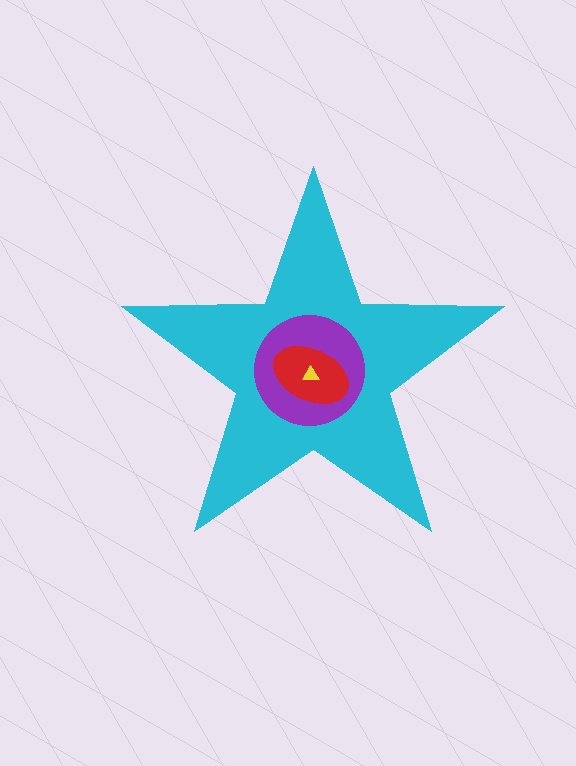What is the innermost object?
The yellow triangle.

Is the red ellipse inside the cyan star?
Yes.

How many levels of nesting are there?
4.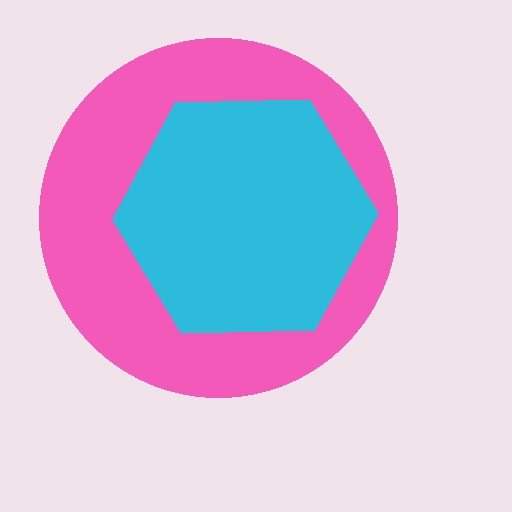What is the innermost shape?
The cyan hexagon.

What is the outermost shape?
The pink circle.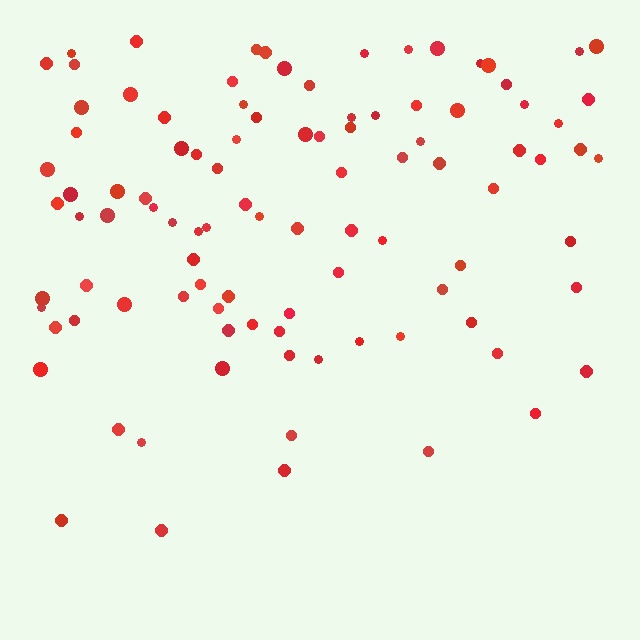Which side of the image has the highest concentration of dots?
The top.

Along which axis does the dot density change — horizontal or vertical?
Vertical.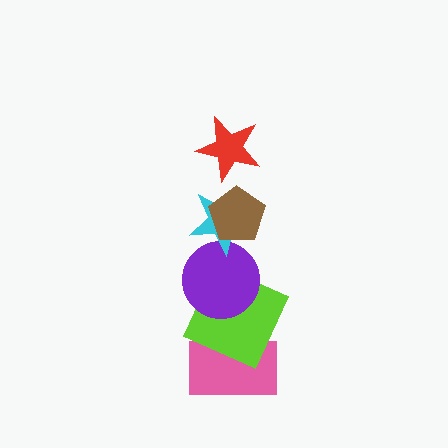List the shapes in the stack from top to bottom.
From top to bottom: the red star, the brown pentagon, the cyan star, the purple circle, the lime square, the pink rectangle.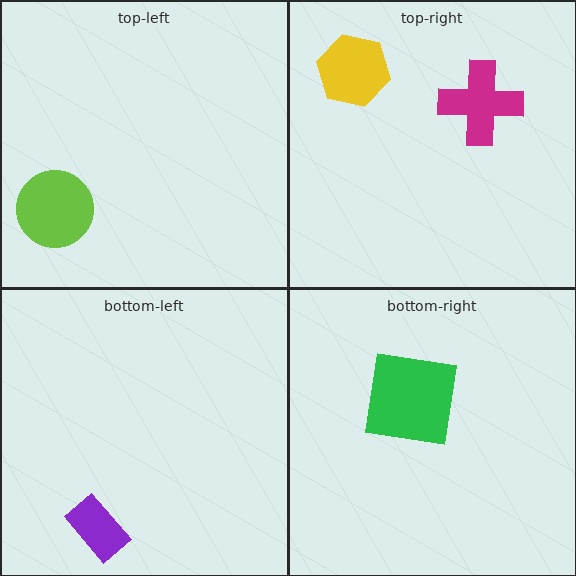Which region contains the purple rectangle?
The bottom-left region.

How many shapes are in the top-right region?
2.